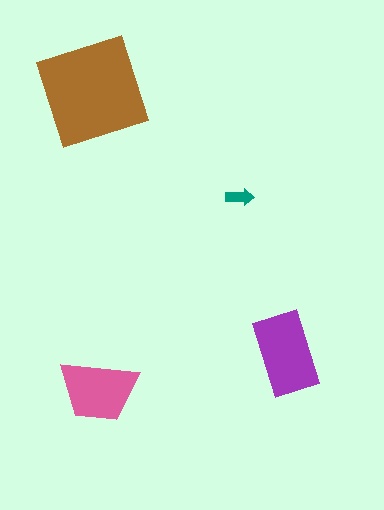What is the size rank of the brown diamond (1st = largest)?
1st.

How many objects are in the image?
There are 4 objects in the image.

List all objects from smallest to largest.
The teal arrow, the pink trapezoid, the purple rectangle, the brown diamond.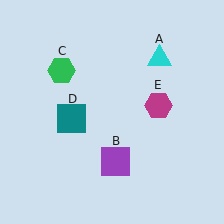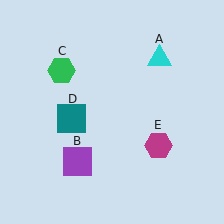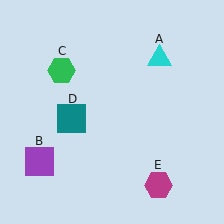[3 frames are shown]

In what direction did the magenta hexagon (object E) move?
The magenta hexagon (object E) moved down.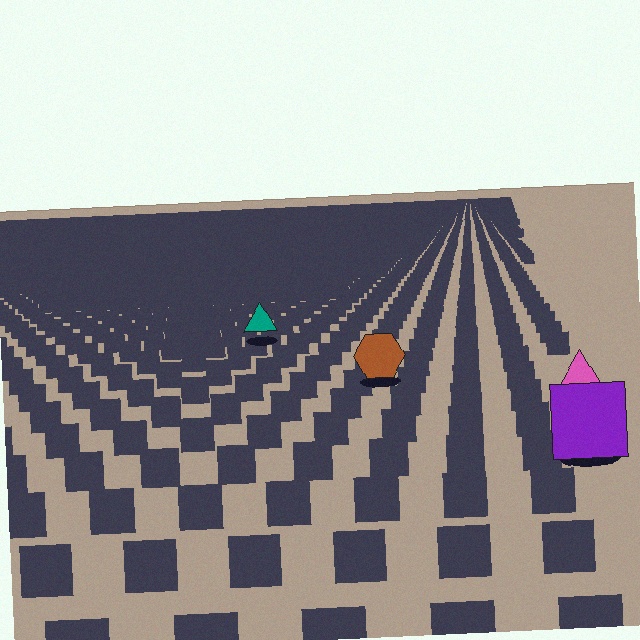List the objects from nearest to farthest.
From nearest to farthest: the purple square, the pink triangle, the brown hexagon, the teal triangle.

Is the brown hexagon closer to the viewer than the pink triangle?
No. The pink triangle is closer — you can tell from the texture gradient: the ground texture is coarser near it.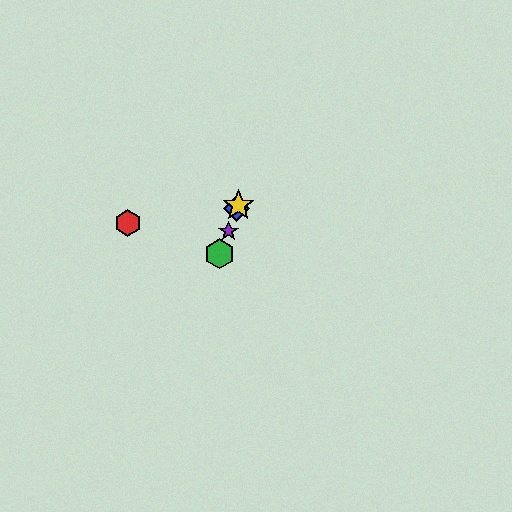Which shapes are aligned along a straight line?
The blue diamond, the green hexagon, the yellow star, the purple star are aligned along a straight line.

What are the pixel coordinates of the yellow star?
The yellow star is at (238, 205).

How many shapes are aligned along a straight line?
4 shapes (the blue diamond, the green hexagon, the yellow star, the purple star) are aligned along a straight line.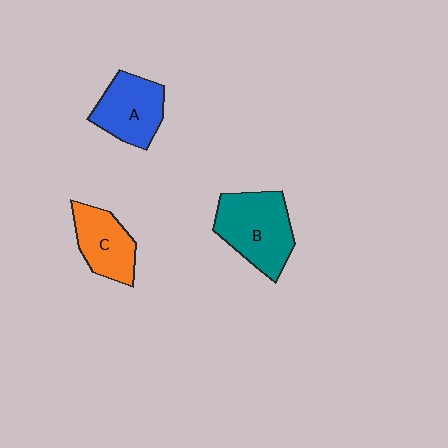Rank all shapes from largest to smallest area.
From largest to smallest: B (teal), A (blue), C (orange).